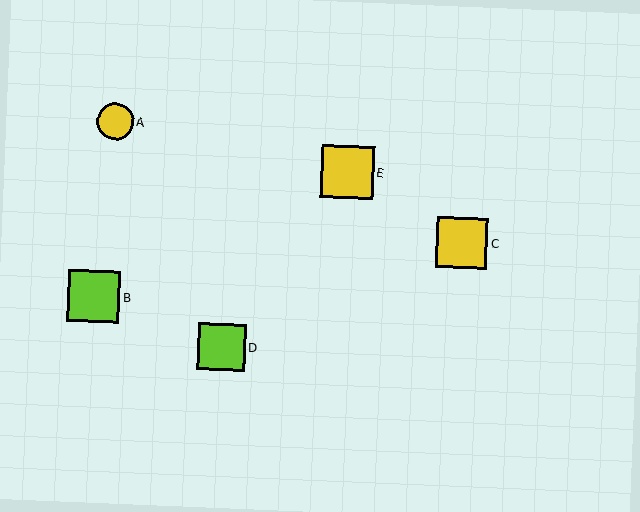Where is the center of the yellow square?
The center of the yellow square is at (462, 243).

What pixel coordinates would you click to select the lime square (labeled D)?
Click at (222, 347) to select the lime square D.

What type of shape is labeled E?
Shape E is a yellow square.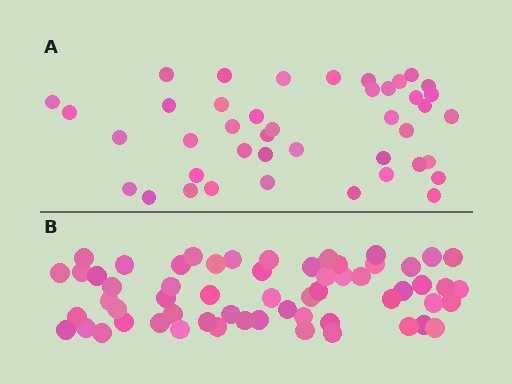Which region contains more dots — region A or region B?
Region B (the bottom region) has more dots.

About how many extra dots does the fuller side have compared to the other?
Region B has approximately 20 more dots than region A.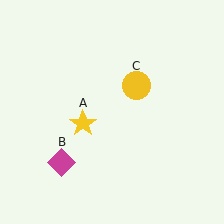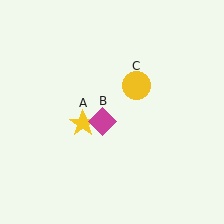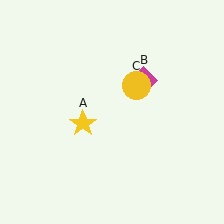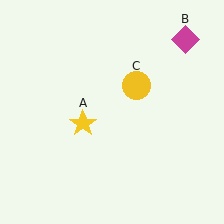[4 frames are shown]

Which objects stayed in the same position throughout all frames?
Yellow star (object A) and yellow circle (object C) remained stationary.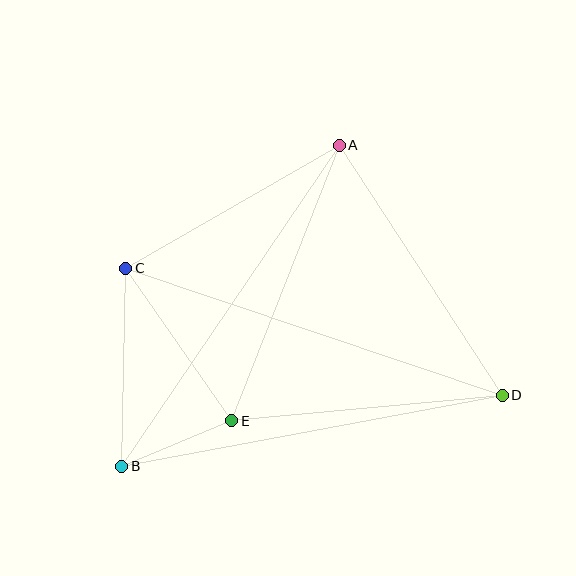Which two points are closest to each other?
Points B and E are closest to each other.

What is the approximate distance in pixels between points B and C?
The distance between B and C is approximately 198 pixels.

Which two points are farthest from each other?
Points C and D are farthest from each other.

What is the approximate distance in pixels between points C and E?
The distance between C and E is approximately 186 pixels.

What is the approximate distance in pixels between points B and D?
The distance between B and D is approximately 387 pixels.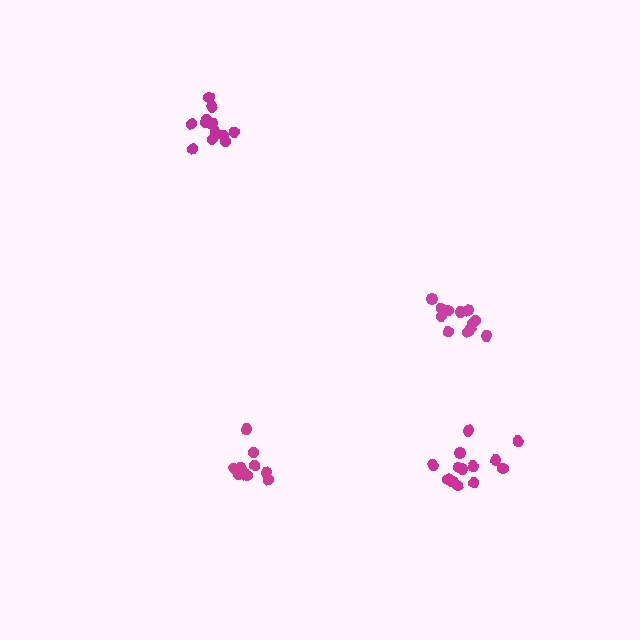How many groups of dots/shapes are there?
There are 4 groups.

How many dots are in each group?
Group 1: 12 dots, Group 2: 13 dots, Group 3: 13 dots, Group 4: 10 dots (48 total).